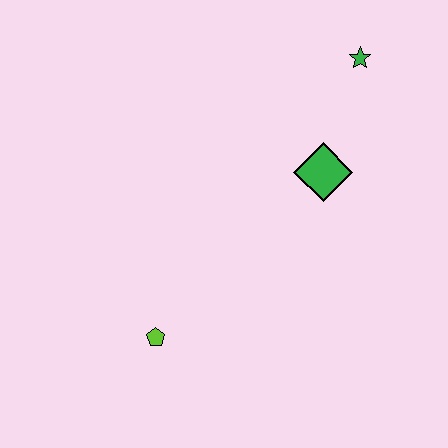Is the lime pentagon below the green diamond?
Yes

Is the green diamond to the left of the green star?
Yes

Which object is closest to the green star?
The green diamond is closest to the green star.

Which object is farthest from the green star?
The lime pentagon is farthest from the green star.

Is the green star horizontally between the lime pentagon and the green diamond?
No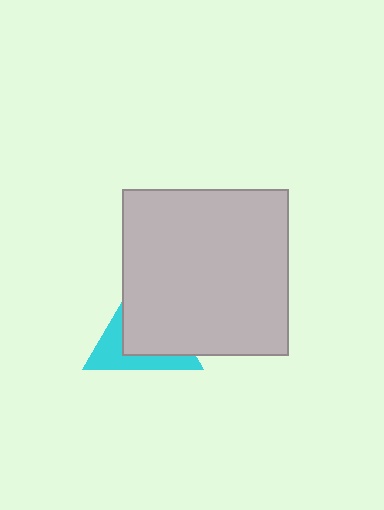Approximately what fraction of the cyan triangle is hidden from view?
Roughly 62% of the cyan triangle is hidden behind the light gray square.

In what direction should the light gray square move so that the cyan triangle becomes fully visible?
The light gray square should move toward the upper-right. That is the shortest direction to clear the overlap and leave the cyan triangle fully visible.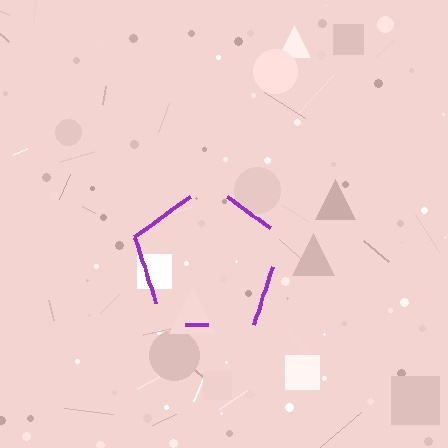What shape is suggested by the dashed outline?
The dashed outline suggests a pentagon.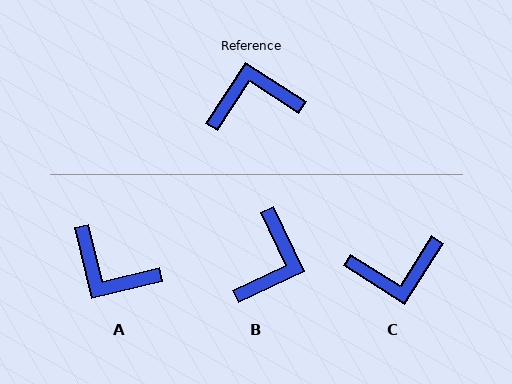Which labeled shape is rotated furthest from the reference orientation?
C, about 179 degrees away.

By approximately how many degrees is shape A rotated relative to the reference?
Approximately 137 degrees counter-clockwise.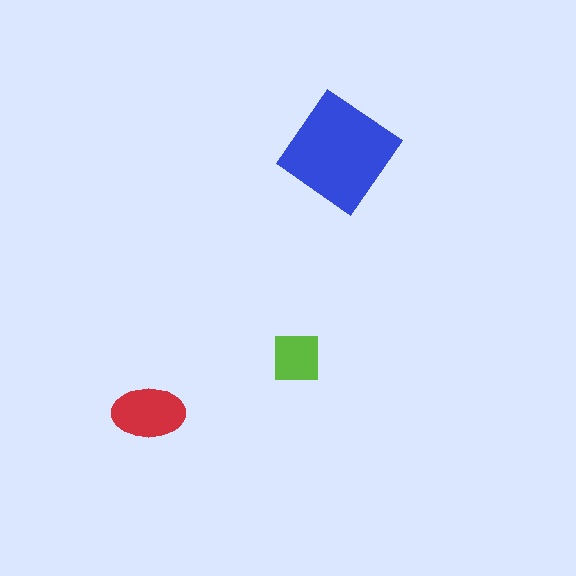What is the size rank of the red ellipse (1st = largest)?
2nd.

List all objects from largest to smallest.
The blue diamond, the red ellipse, the lime square.